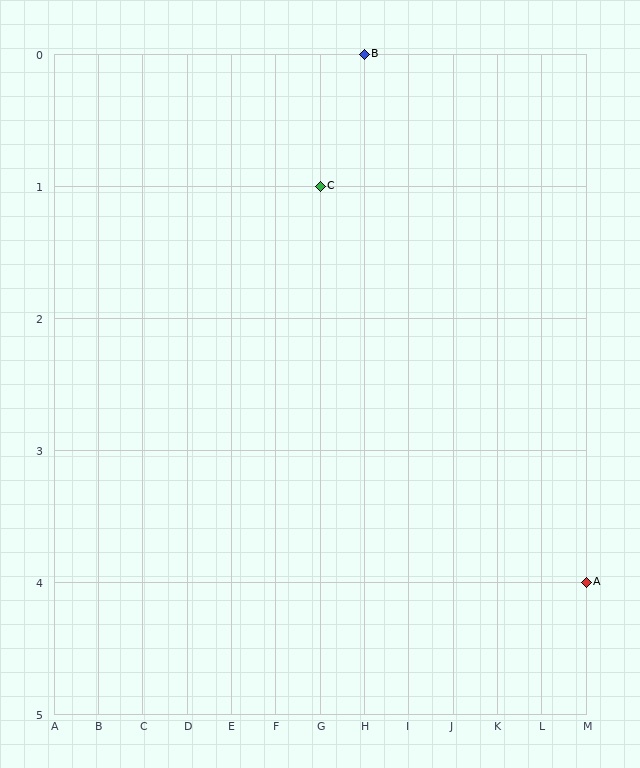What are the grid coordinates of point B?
Point B is at grid coordinates (H, 0).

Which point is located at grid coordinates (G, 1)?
Point C is at (G, 1).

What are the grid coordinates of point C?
Point C is at grid coordinates (G, 1).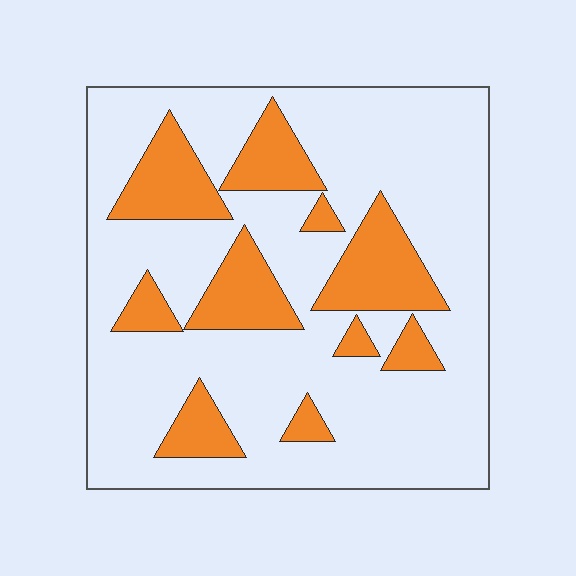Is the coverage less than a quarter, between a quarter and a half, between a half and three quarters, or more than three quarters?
Less than a quarter.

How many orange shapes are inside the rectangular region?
10.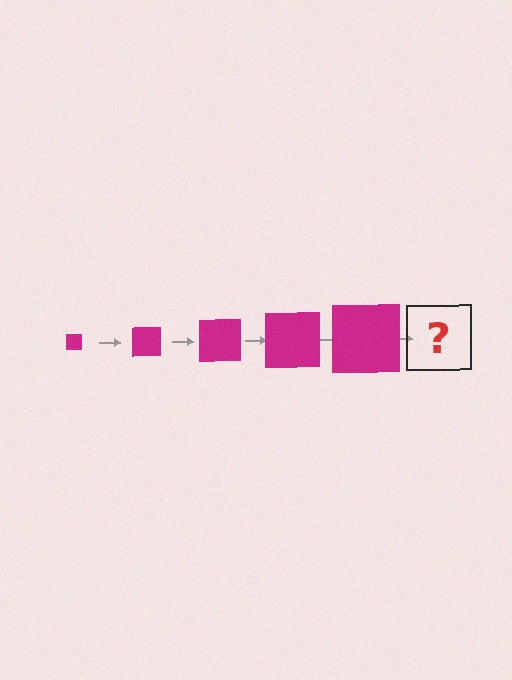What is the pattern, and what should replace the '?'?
The pattern is that the square gets progressively larger each step. The '?' should be a magenta square, larger than the previous one.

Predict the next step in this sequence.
The next step is a magenta square, larger than the previous one.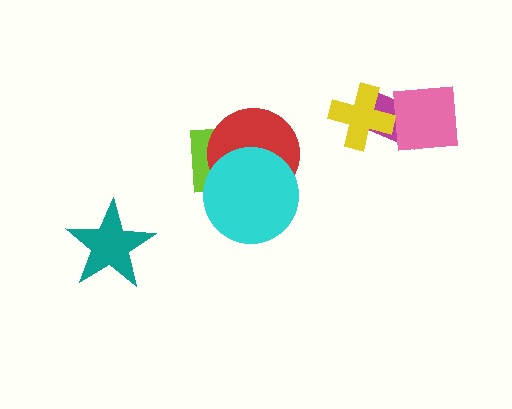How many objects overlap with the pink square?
1 object overlaps with the pink square.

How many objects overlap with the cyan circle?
2 objects overlap with the cyan circle.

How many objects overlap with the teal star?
0 objects overlap with the teal star.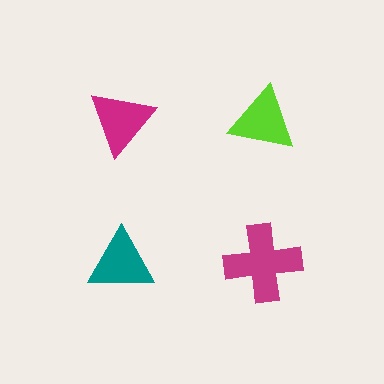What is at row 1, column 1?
A magenta triangle.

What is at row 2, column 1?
A teal triangle.